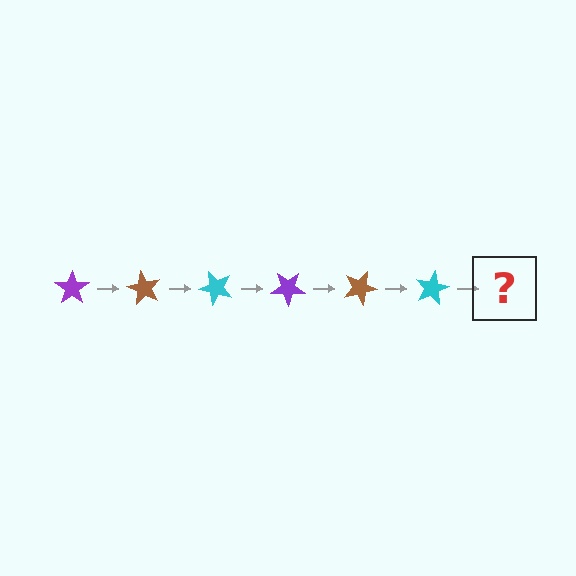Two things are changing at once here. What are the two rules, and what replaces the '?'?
The two rules are that it rotates 60 degrees each step and the color cycles through purple, brown, and cyan. The '?' should be a purple star, rotated 360 degrees from the start.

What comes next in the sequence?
The next element should be a purple star, rotated 360 degrees from the start.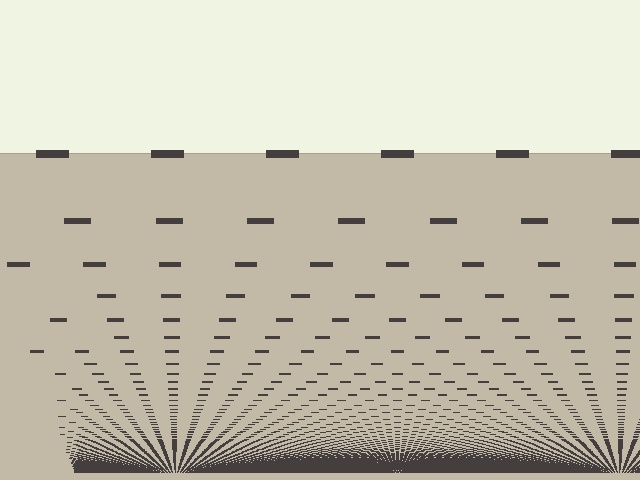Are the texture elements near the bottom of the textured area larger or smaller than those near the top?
Smaller. The gradient is inverted — elements near the bottom are smaller and denser.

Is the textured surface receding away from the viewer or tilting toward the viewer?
The surface appears to tilt toward the viewer. Texture elements get larger and sparser toward the top.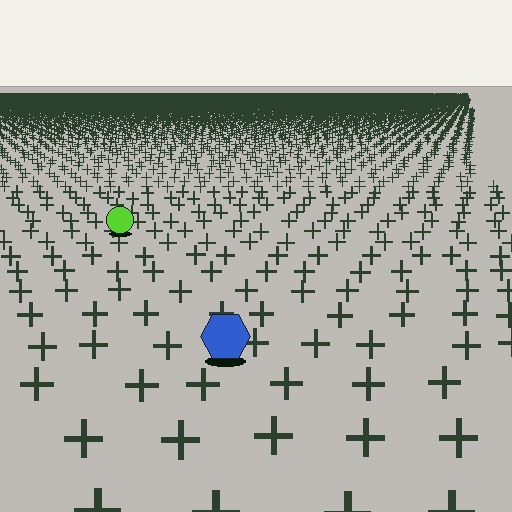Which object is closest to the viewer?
The blue hexagon is closest. The texture marks near it are larger and more spread out.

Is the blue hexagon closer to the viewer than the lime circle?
Yes. The blue hexagon is closer — you can tell from the texture gradient: the ground texture is coarser near it.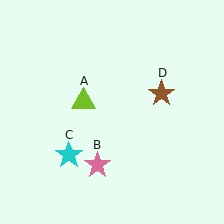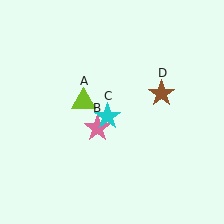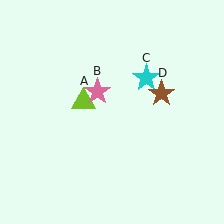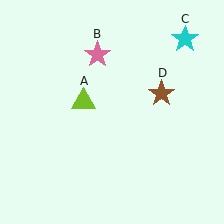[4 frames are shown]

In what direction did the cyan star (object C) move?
The cyan star (object C) moved up and to the right.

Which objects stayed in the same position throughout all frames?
Lime triangle (object A) and brown star (object D) remained stationary.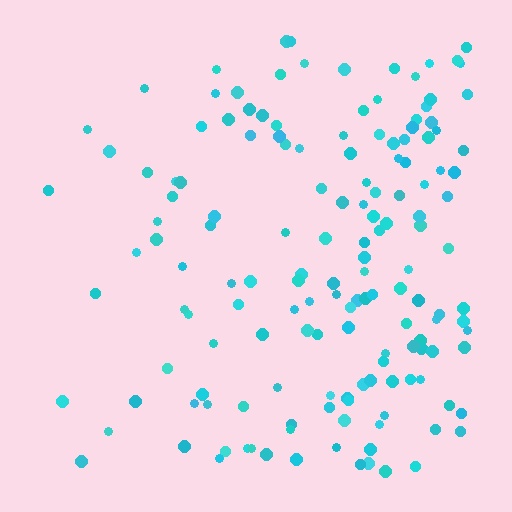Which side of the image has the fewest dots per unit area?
The left.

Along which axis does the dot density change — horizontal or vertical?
Horizontal.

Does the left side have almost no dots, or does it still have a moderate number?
Still a moderate number, just noticeably fewer than the right.